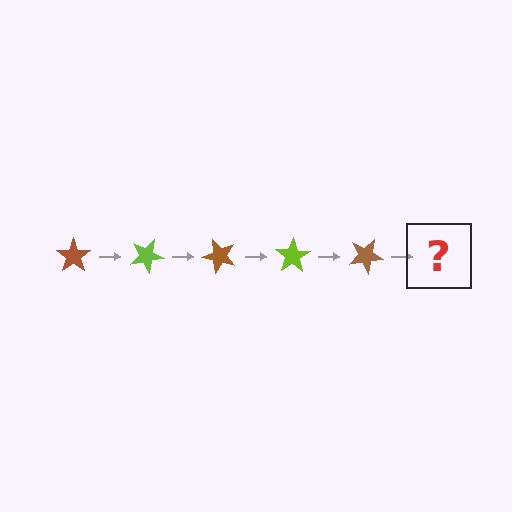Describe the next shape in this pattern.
It should be a lime star, rotated 125 degrees from the start.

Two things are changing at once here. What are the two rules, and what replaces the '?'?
The two rules are that it rotates 25 degrees each step and the color cycles through brown and lime. The '?' should be a lime star, rotated 125 degrees from the start.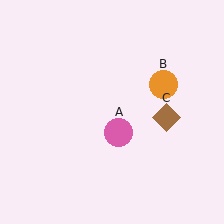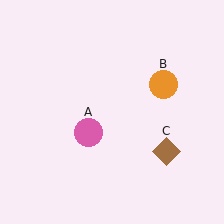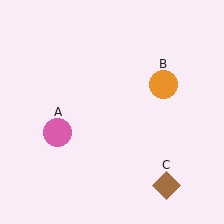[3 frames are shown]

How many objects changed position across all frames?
2 objects changed position: pink circle (object A), brown diamond (object C).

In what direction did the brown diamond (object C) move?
The brown diamond (object C) moved down.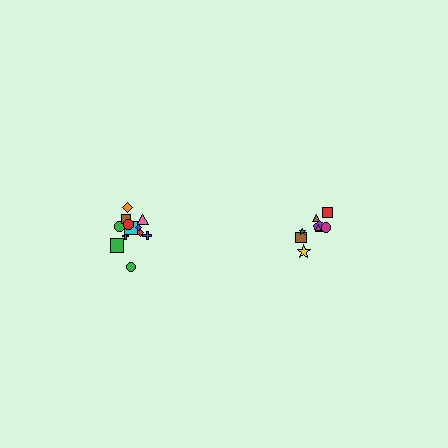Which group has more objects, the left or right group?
The left group.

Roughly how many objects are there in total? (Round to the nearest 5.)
Roughly 20 objects in total.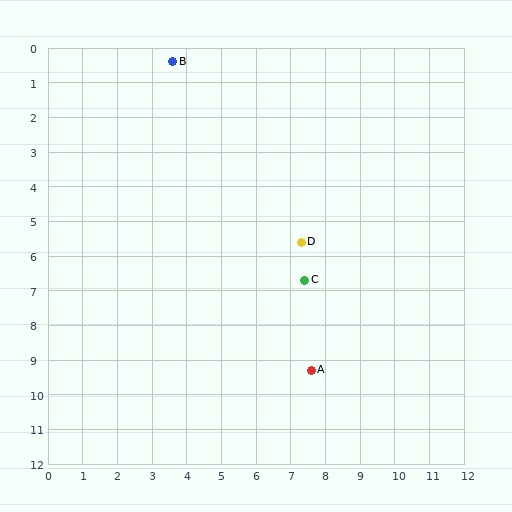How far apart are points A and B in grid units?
Points A and B are about 9.8 grid units apart.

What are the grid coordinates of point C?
Point C is at approximately (7.4, 6.7).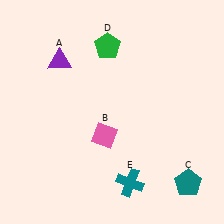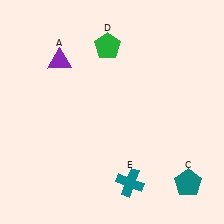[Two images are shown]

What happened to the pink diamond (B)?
The pink diamond (B) was removed in Image 2. It was in the bottom-left area of Image 1.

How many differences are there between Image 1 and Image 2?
There is 1 difference between the two images.